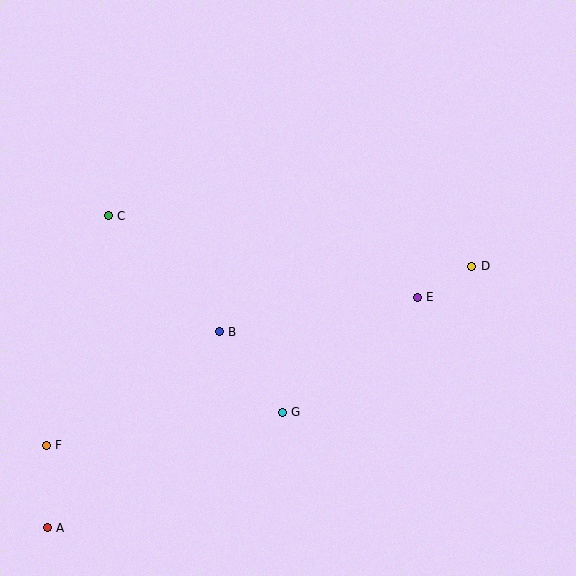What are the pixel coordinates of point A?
Point A is at (47, 528).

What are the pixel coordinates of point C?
Point C is at (108, 216).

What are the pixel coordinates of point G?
Point G is at (282, 412).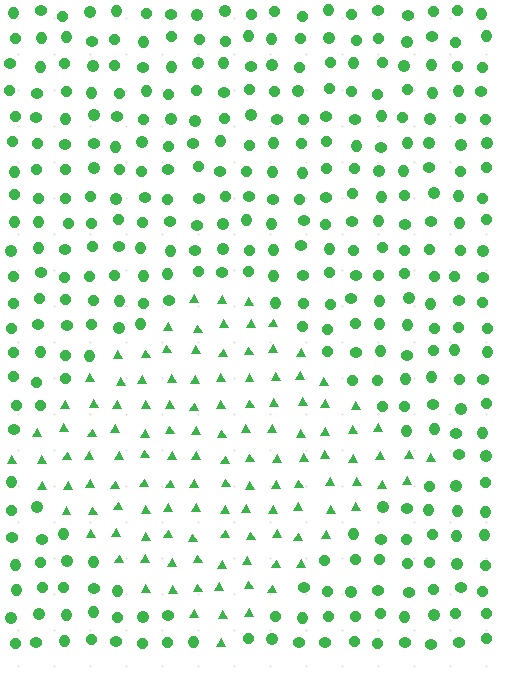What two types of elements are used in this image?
The image uses triangles inside the diamond region and circles outside it.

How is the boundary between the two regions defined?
The boundary is defined by a change in element shape: triangles inside vs. circles outside. All elements share the same color and spacing.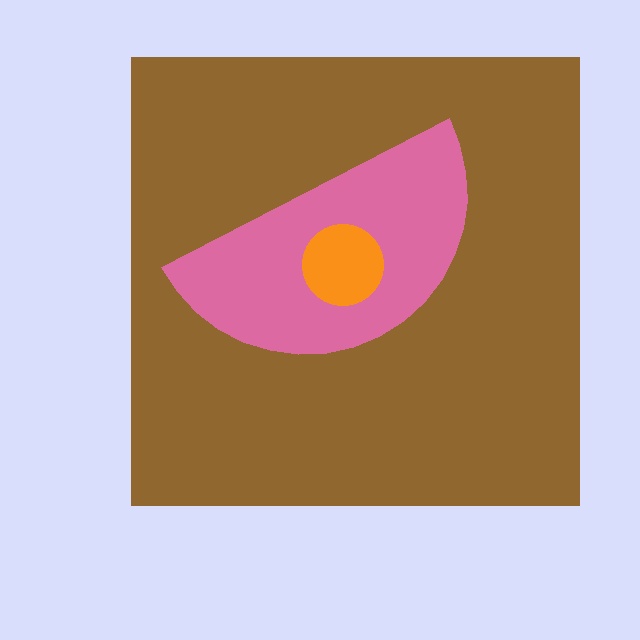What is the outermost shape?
The brown square.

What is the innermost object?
The orange circle.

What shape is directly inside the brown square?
The pink semicircle.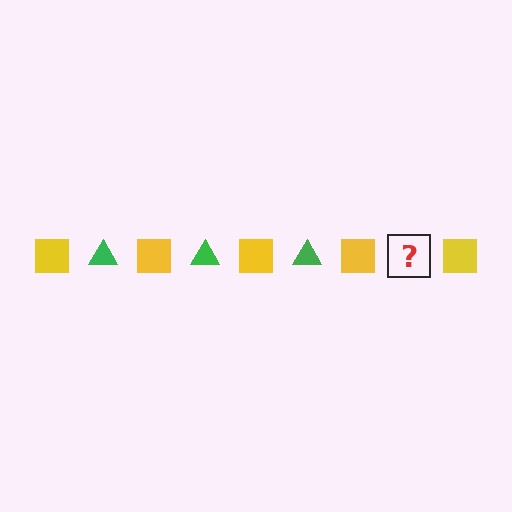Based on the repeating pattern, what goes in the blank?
The blank should be a green triangle.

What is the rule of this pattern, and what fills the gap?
The rule is that the pattern alternates between yellow square and green triangle. The gap should be filled with a green triangle.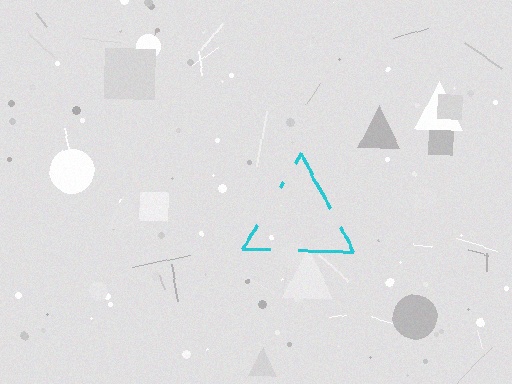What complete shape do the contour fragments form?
The contour fragments form a triangle.